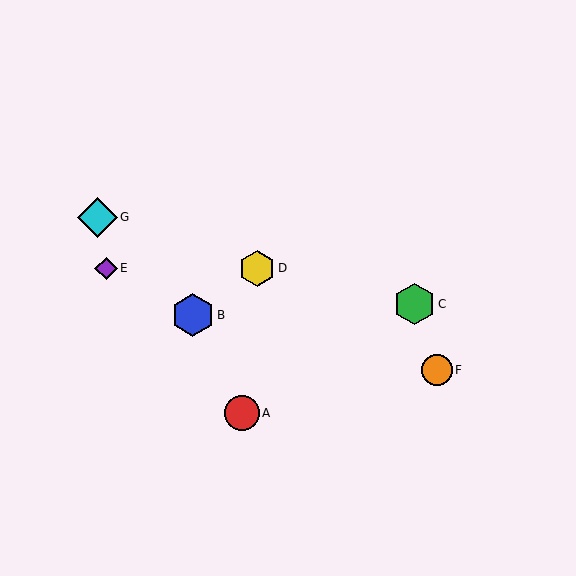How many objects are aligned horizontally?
2 objects (D, E) are aligned horizontally.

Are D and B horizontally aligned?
No, D is at y≈268 and B is at y≈315.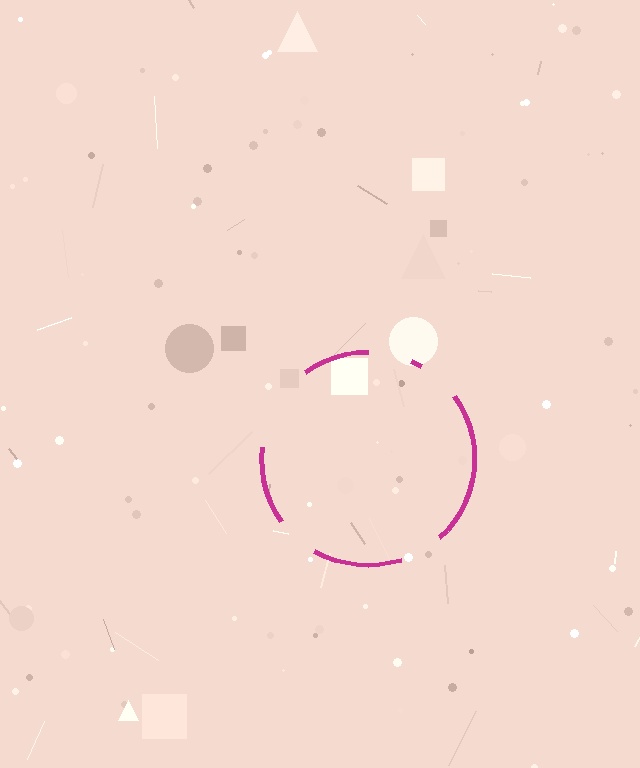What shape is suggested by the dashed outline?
The dashed outline suggests a circle.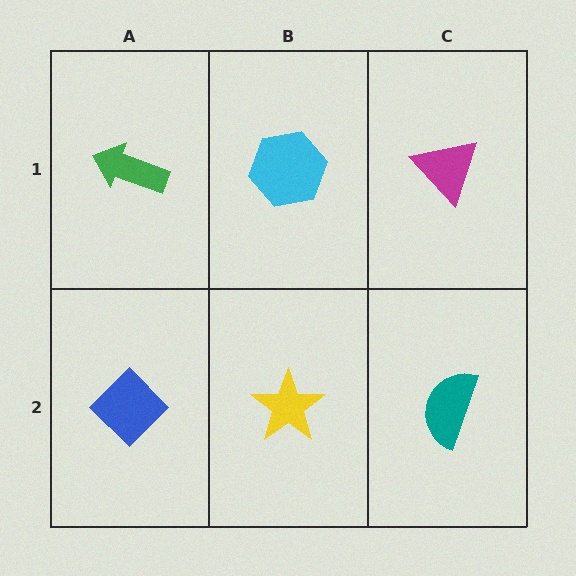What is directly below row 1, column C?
A teal semicircle.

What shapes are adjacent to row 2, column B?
A cyan hexagon (row 1, column B), a blue diamond (row 2, column A), a teal semicircle (row 2, column C).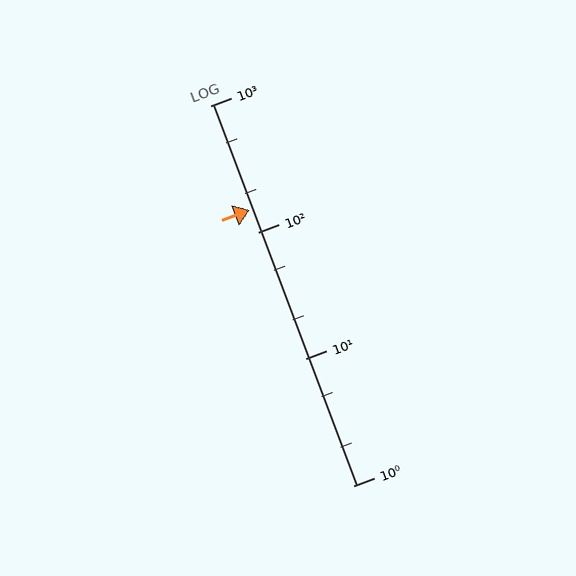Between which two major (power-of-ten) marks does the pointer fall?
The pointer is between 100 and 1000.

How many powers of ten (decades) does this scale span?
The scale spans 3 decades, from 1 to 1000.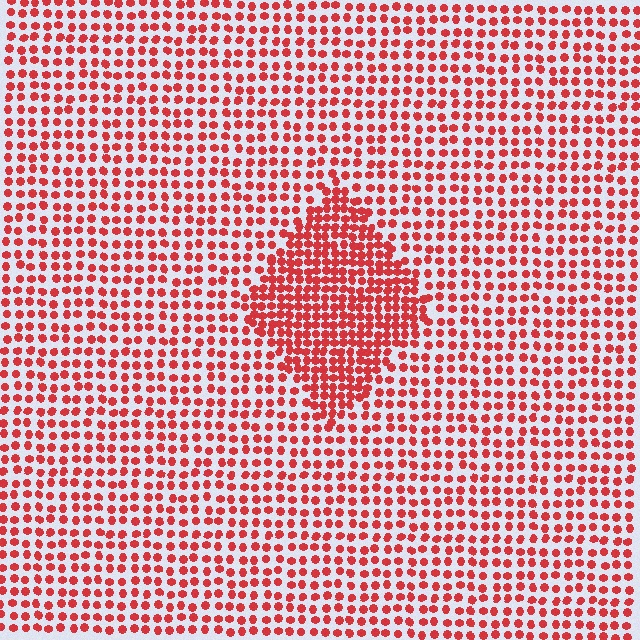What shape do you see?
I see a diamond.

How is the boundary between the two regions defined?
The boundary is defined by a change in element density (approximately 1.8x ratio). All elements are the same color, size, and shape.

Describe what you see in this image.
The image contains small red elements arranged at two different densities. A diamond-shaped region is visible where the elements are more densely packed than the surrounding area.